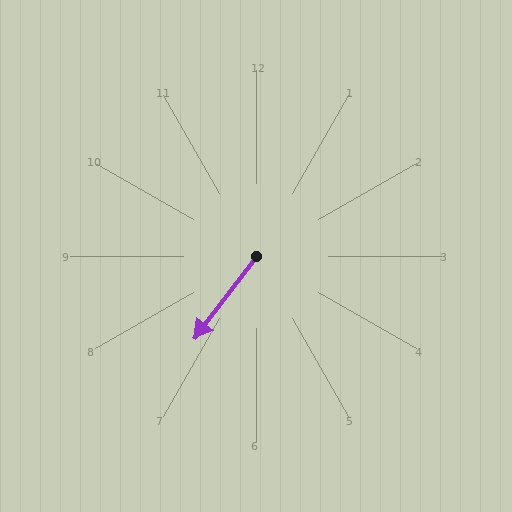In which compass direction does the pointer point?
Southwest.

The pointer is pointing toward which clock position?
Roughly 7 o'clock.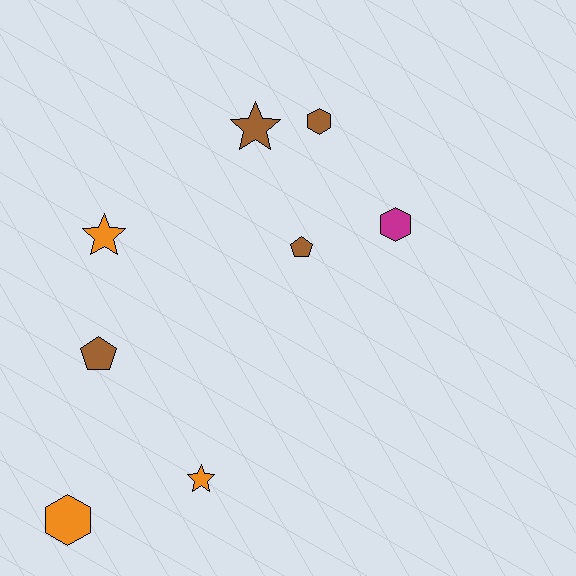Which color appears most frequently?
Brown, with 4 objects.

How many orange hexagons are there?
There is 1 orange hexagon.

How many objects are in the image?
There are 8 objects.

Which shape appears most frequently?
Hexagon, with 3 objects.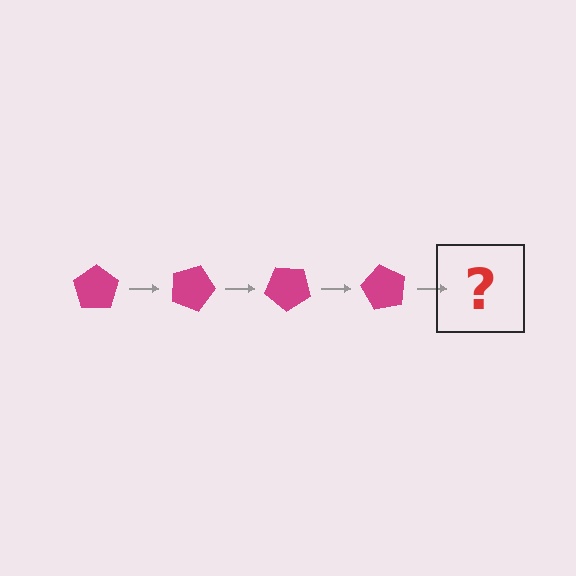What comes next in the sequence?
The next element should be a magenta pentagon rotated 80 degrees.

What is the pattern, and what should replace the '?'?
The pattern is that the pentagon rotates 20 degrees each step. The '?' should be a magenta pentagon rotated 80 degrees.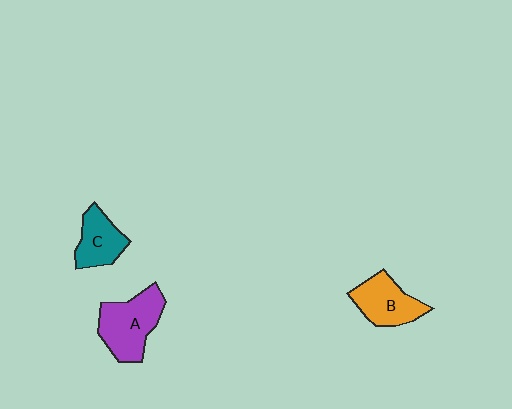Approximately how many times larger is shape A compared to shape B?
Approximately 1.3 times.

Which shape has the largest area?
Shape A (purple).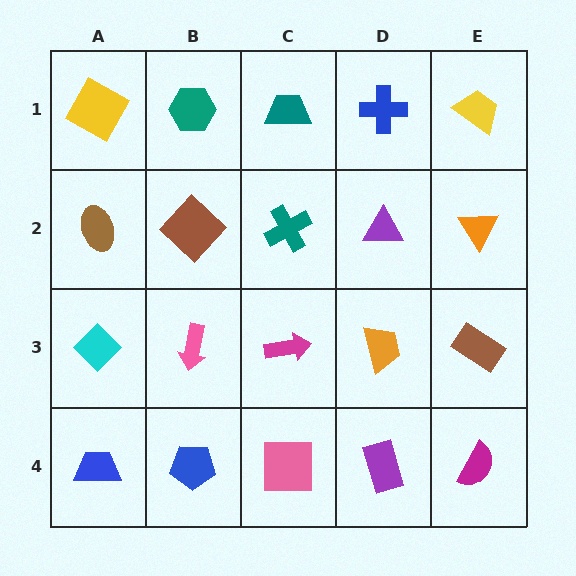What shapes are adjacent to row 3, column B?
A brown diamond (row 2, column B), a blue pentagon (row 4, column B), a cyan diamond (row 3, column A), a magenta arrow (row 3, column C).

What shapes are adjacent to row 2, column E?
A yellow trapezoid (row 1, column E), a brown rectangle (row 3, column E), a purple triangle (row 2, column D).